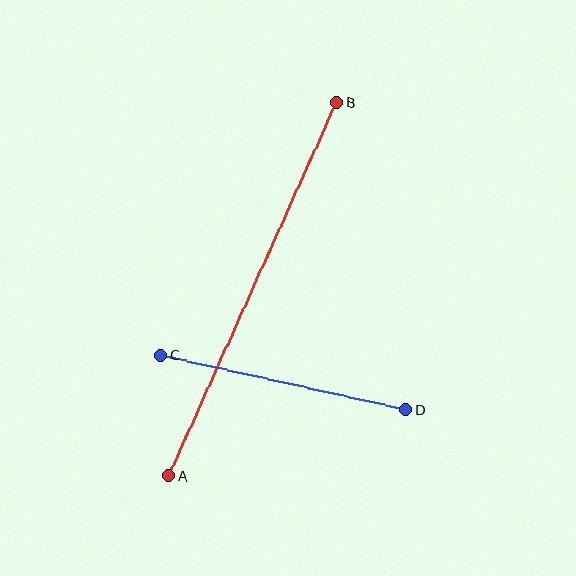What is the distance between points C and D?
The distance is approximately 250 pixels.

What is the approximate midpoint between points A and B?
The midpoint is at approximately (253, 289) pixels.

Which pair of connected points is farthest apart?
Points A and B are farthest apart.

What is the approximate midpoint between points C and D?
The midpoint is at approximately (283, 382) pixels.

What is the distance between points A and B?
The distance is approximately 410 pixels.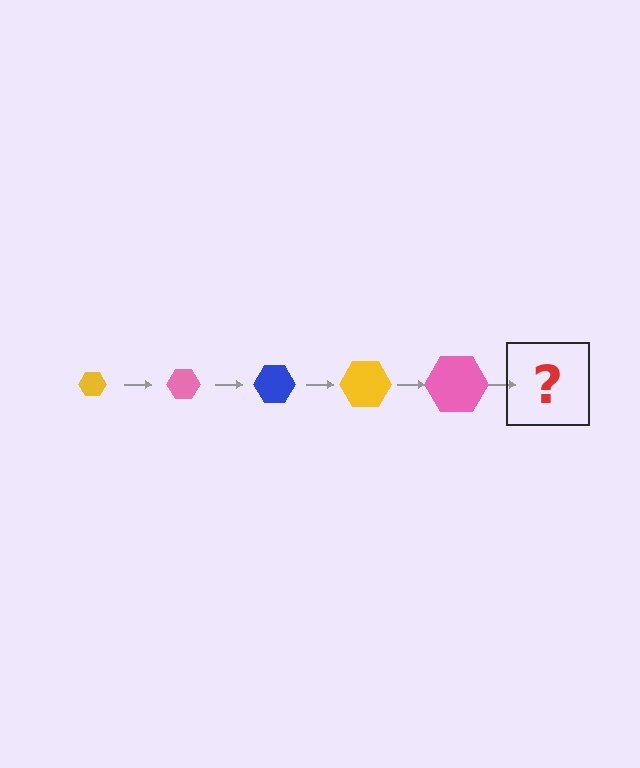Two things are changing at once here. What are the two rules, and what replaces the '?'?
The two rules are that the hexagon grows larger each step and the color cycles through yellow, pink, and blue. The '?' should be a blue hexagon, larger than the previous one.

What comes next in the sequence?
The next element should be a blue hexagon, larger than the previous one.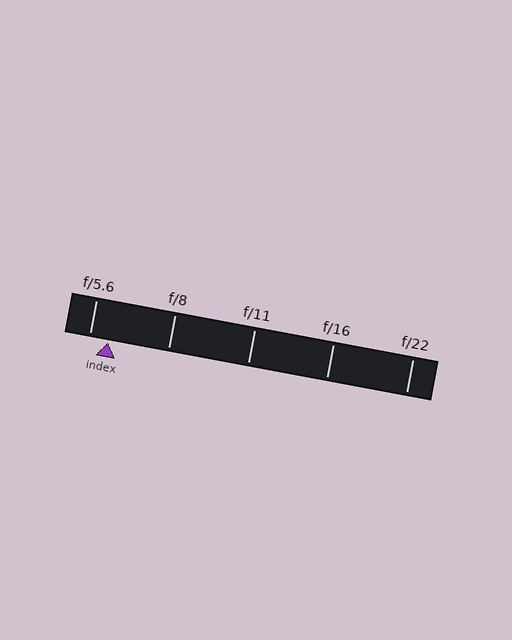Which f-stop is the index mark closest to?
The index mark is closest to f/5.6.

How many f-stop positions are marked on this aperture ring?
There are 5 f-stop positions marked.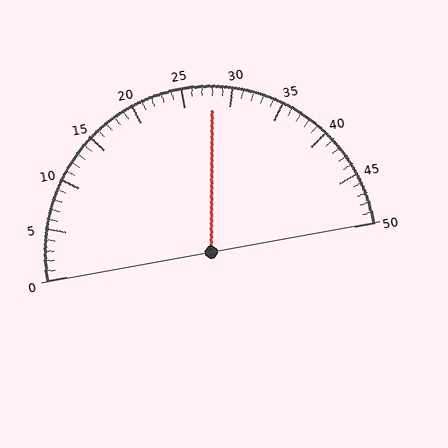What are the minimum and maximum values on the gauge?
The gauge ranges from 0 to 50.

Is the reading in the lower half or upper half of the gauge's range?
The reading is in the upper half of the range (0 to 50).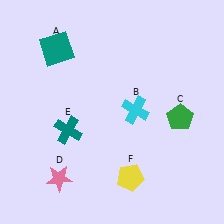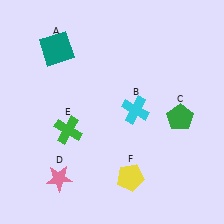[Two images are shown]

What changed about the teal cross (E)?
In Image 1, E is teal. In Image 2, it changed to green.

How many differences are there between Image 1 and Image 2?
There is 1 difference between the two images.